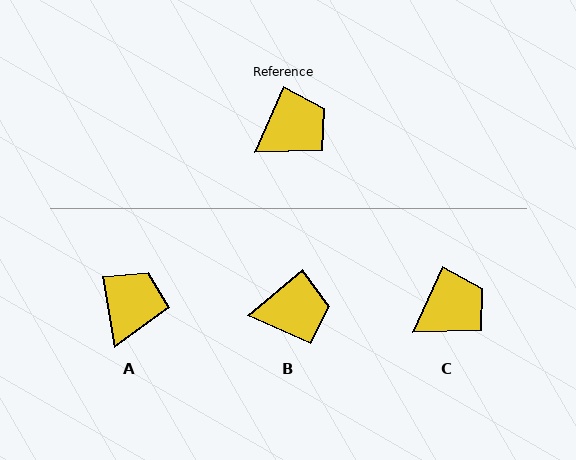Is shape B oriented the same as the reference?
No, it is off by about 26 degrees.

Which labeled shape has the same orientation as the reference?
C.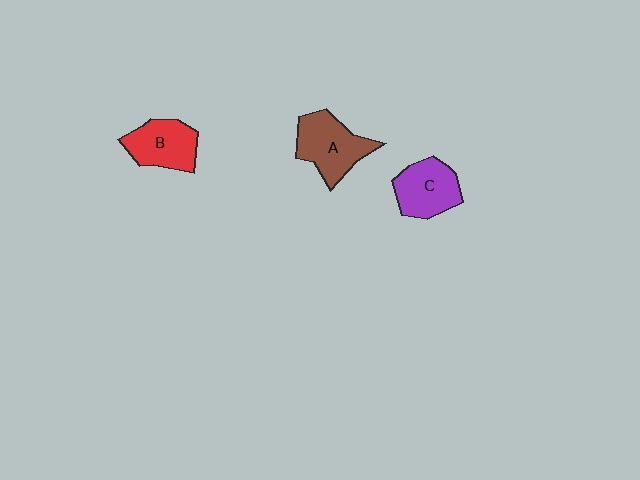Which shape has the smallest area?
Shape B (red).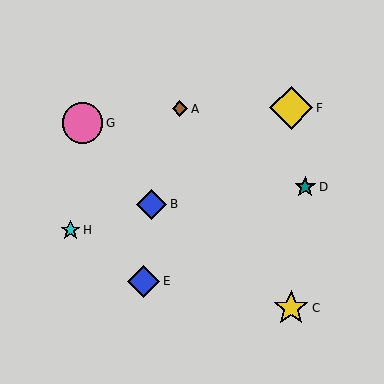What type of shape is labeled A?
Shape A is a brown diamond.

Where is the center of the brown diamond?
The center of the brown diamond is at (180, 109).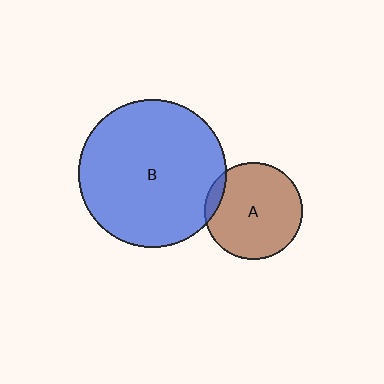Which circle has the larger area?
Circle B (blue).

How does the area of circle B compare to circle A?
Approximately 2.3 times.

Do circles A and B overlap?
Yes.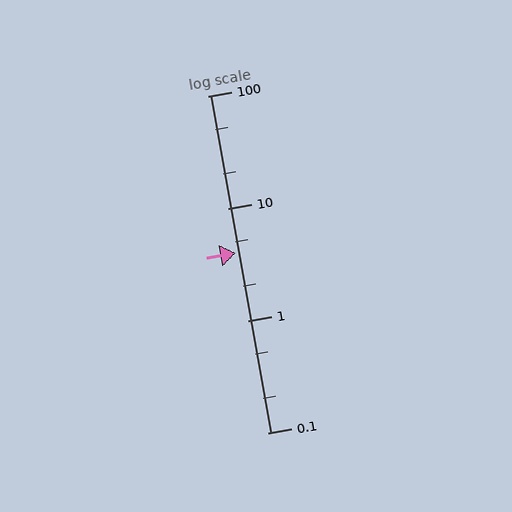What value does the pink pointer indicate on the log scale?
The pointer indicates approximately 4.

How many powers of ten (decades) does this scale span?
The scale spans 3 decades, from 0.1 to 100.